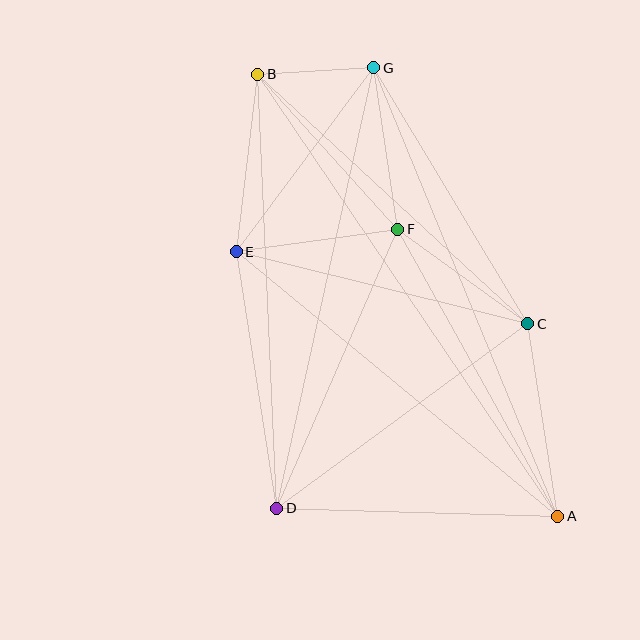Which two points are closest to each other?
Points B and G are closest to each other.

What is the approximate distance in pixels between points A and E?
The distance between A and E is approximately 417 pixels.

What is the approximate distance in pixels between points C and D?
The distance between C and D is approximately 312 pixels.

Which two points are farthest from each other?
Points A and B are farthest from each other.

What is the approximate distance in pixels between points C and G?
The distance between C and G is approximately 299 pixels.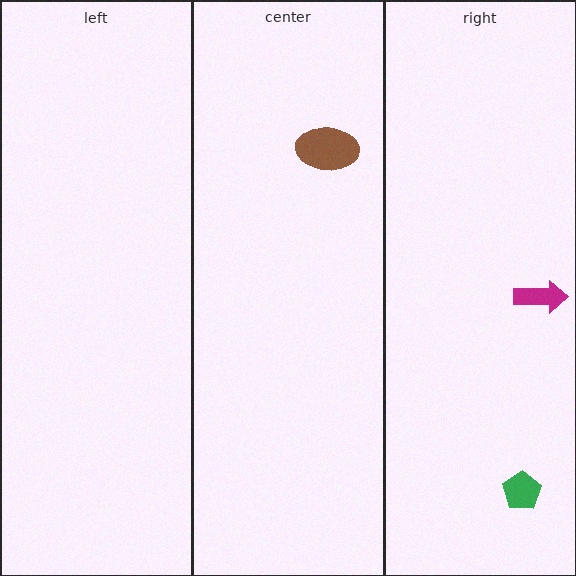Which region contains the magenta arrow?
The right region.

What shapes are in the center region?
The brown ellipse.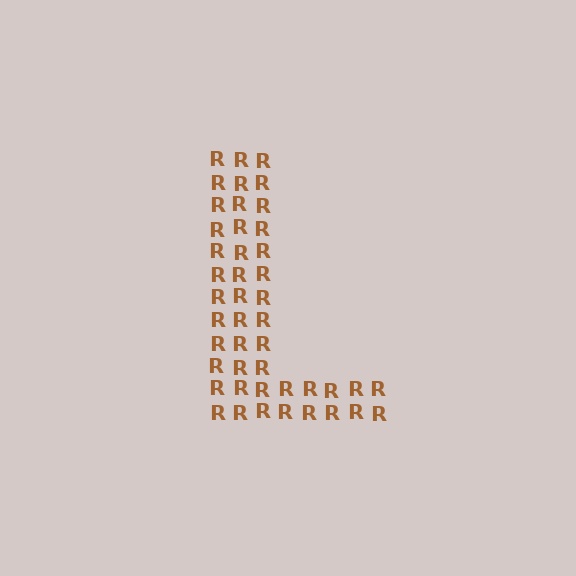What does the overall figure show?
The overall figure shows the letter L.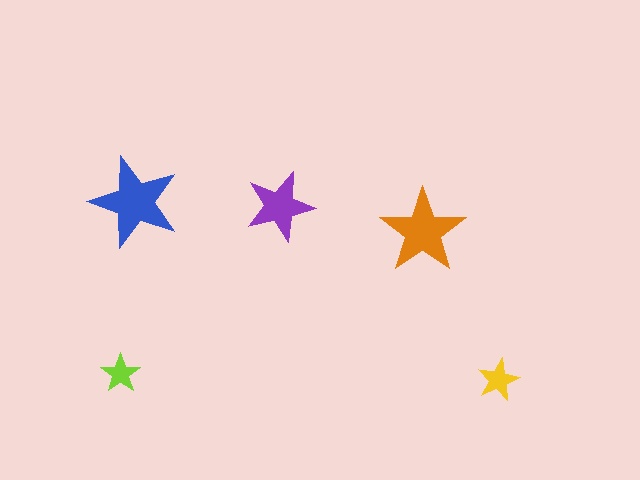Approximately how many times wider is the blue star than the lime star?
About 2.5 times wider.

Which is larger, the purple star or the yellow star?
The purple one.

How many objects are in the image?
There are 5 objects in the image.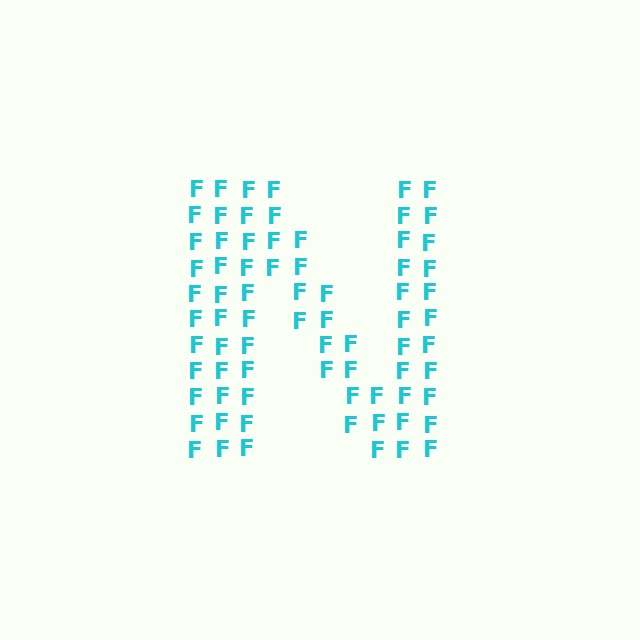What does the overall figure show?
The overall figure shows the letter N.